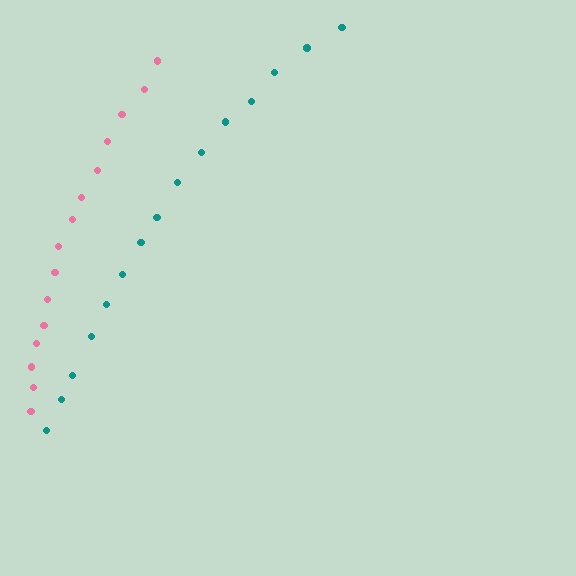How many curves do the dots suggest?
There are 2 distinct paths.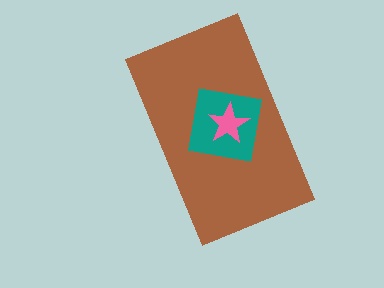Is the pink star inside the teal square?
Yes.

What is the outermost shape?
The brown rectangle.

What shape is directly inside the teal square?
The pink star.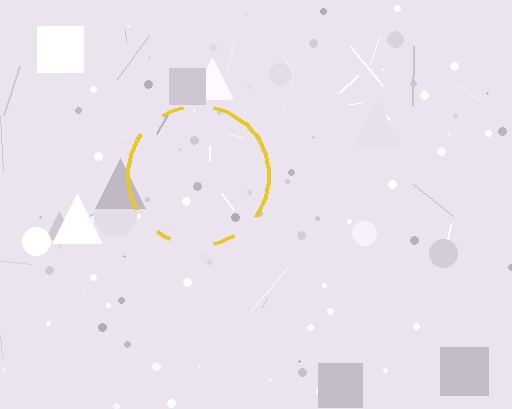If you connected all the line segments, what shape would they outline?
They would outline a circle.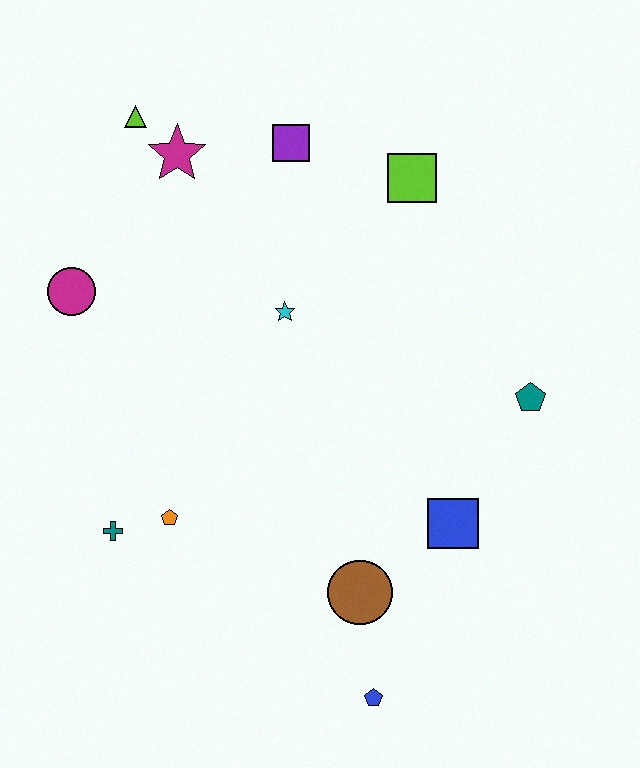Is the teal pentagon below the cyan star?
Yes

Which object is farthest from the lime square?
The blue pentagon is farthest from the lime square.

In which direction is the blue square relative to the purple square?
The blue square is below the purple square.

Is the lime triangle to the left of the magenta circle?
No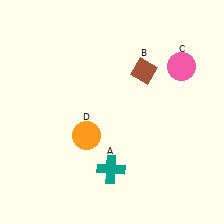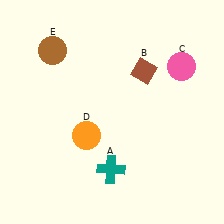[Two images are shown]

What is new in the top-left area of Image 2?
A brown circle (E) was added in the top-left area of Image 2.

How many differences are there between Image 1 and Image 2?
There is 1 difference between the two images.